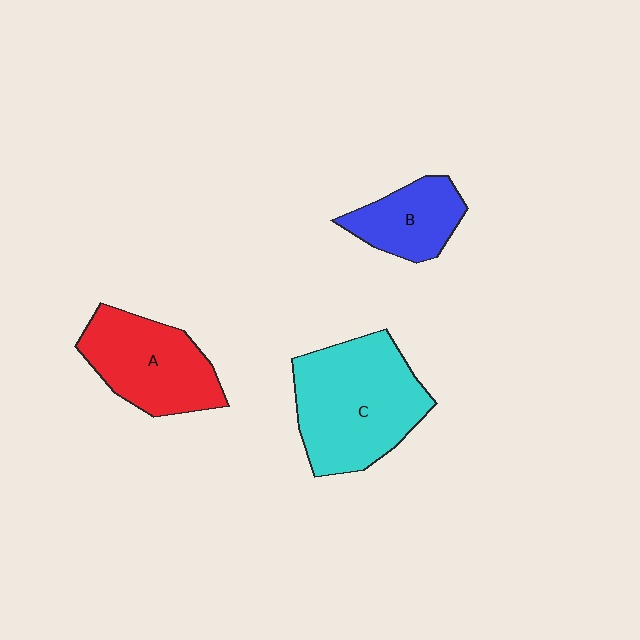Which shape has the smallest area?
Shape B (blue).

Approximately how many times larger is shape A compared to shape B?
Approximately 1.5 times.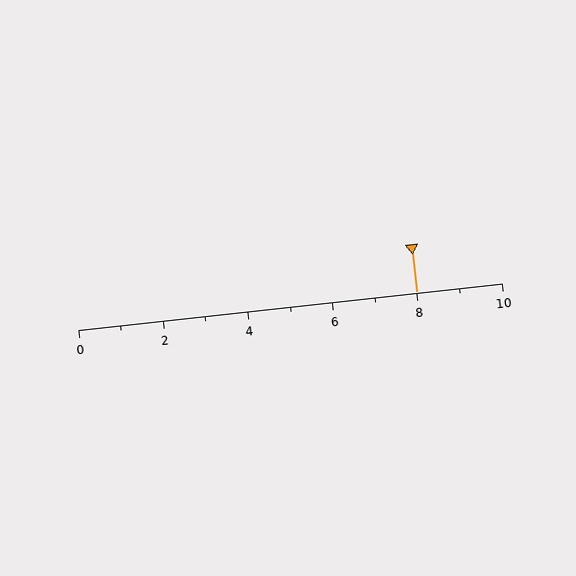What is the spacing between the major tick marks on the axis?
The major ticks are spaced 2 apart.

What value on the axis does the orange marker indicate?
The marker indicates approximately 8.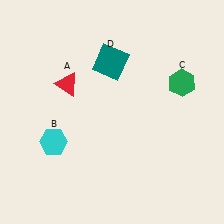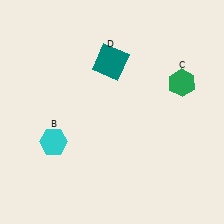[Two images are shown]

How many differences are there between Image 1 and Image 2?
There is 1 difference between the two images.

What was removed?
The red triangle (A) was removed in Image 2.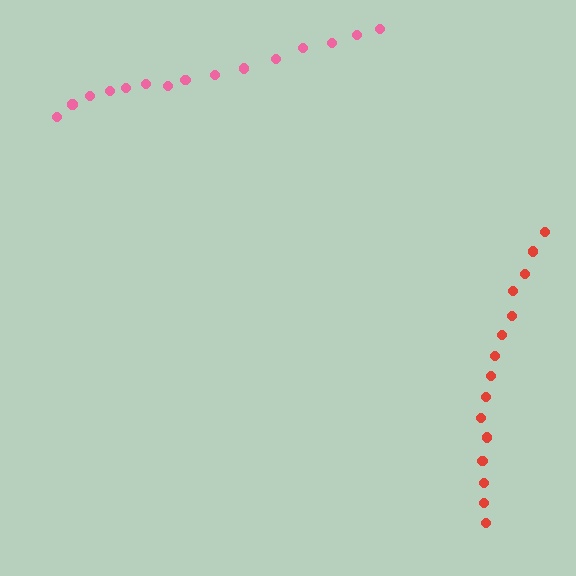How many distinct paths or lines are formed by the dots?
There are 2 distinct paths.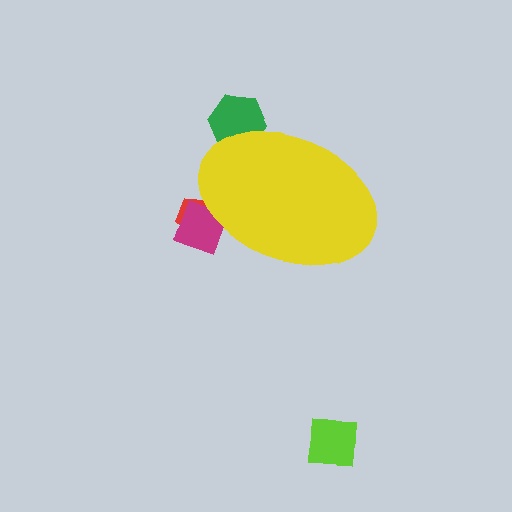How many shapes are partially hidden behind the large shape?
3 shapes are partially hidden.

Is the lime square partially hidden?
No, the lime square is fully visible.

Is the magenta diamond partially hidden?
Yes, the magenta diamond is partially hidden behind the yellow ellipse.